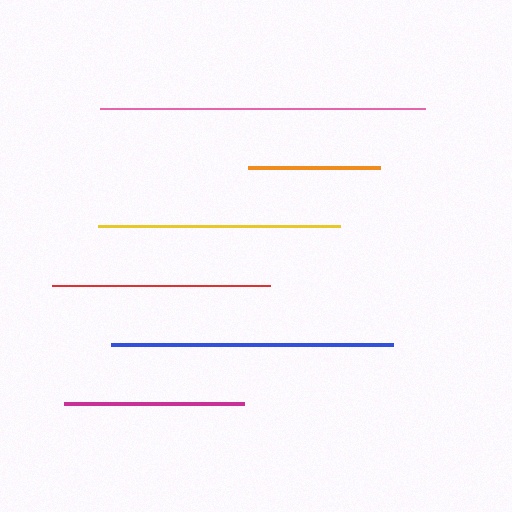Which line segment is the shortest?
The orange line is the shortest at approximately 132 pixels.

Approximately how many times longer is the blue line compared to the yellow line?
The blue line is approximately 1.2 times the length of the yellow line.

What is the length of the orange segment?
The orange segment is approximately 132 pixels long.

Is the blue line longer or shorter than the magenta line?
The blue line is longer than the magenta line.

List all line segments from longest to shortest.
From longest to shortest: pink, blue, yellow, red, magenta, orange.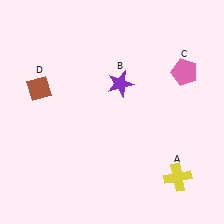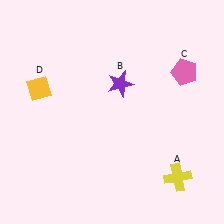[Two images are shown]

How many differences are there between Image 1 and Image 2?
There is 1 difference between the two images.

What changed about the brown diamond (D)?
In Image 1, D is brown. In Image 2, it changed to yellow.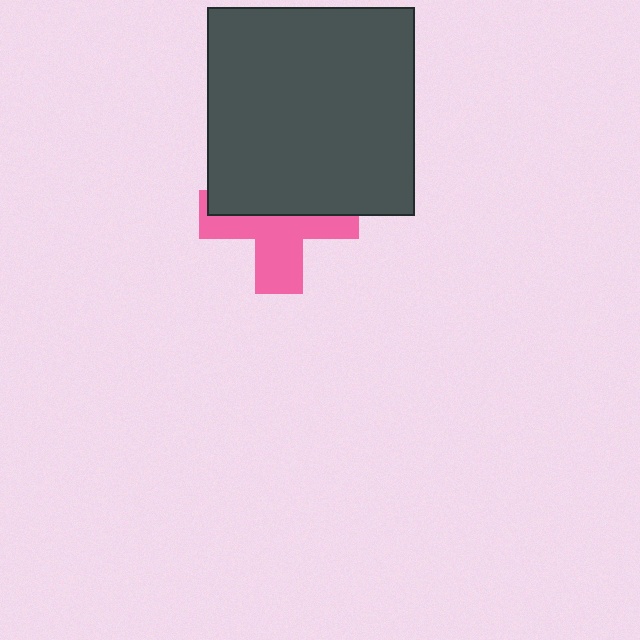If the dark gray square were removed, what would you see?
You would see the complete pink cross.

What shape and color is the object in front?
The object in front is a dark gray square.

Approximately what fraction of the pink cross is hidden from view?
Roughly 50% of the pink cross is hidden behind the dark gray square.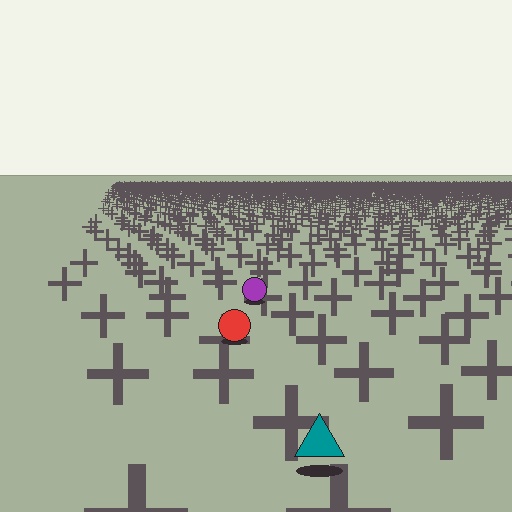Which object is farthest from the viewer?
The purple circle is farthest from the viewer. It appears smaller and the ground texture around it is denser.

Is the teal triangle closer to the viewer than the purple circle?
Yes. The teal triangle is closer — you can tell from the texture gradient: the ground texture is coarser near it.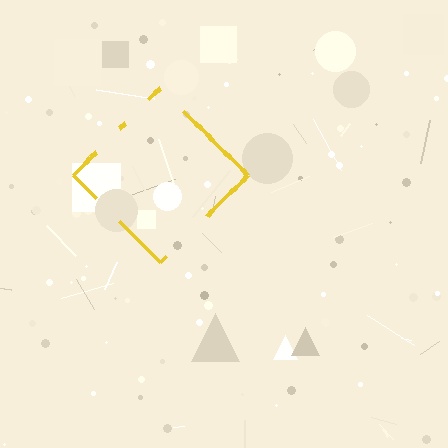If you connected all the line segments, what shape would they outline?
They would outline a diamond.